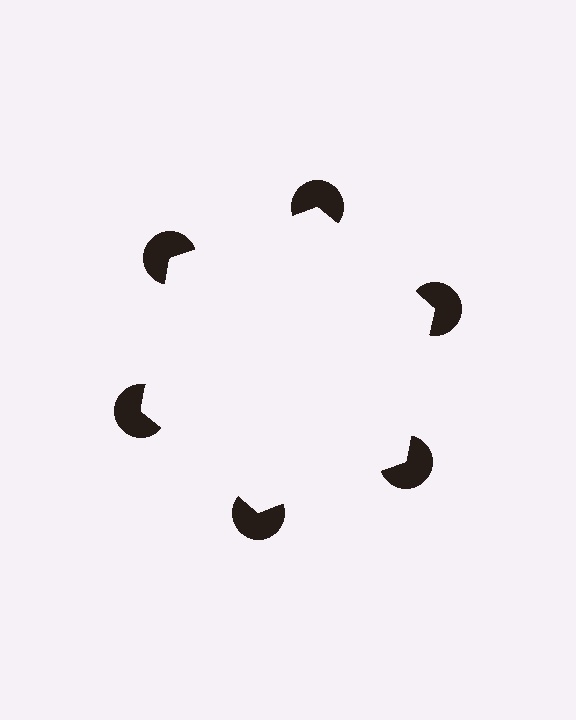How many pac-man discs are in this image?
There are 6 — one at each vertex of the illusory hexagon.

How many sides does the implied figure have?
6 sides.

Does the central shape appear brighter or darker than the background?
It typically appears slightly brighter than the background, even though no actual brightness change is drawn.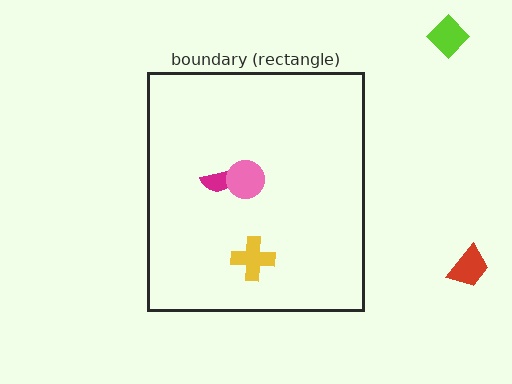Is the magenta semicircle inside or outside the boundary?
Inside.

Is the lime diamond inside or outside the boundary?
Outside.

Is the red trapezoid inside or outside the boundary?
Outside.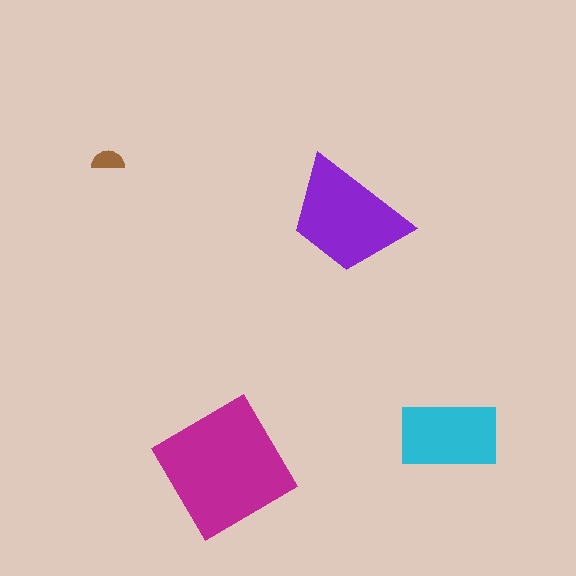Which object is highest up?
The brown semicircle is topmost.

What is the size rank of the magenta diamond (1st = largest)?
1st.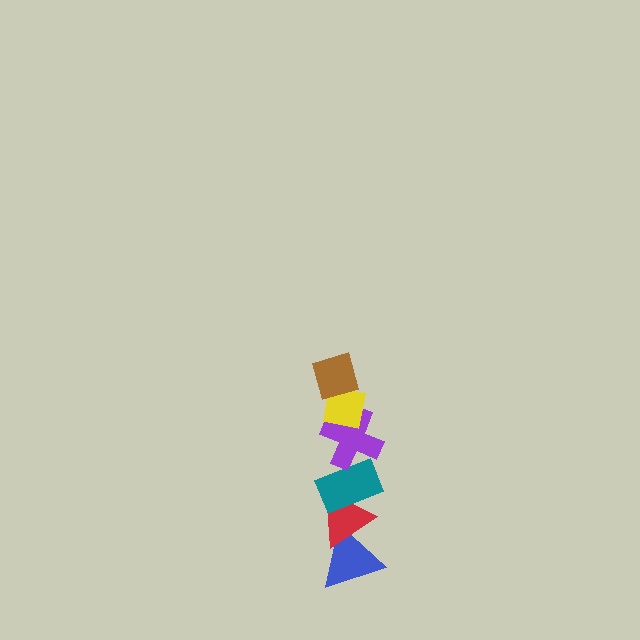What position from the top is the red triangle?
The red triangle is 5th from the top.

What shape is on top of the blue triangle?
The red triangle is on top of the blue triangle.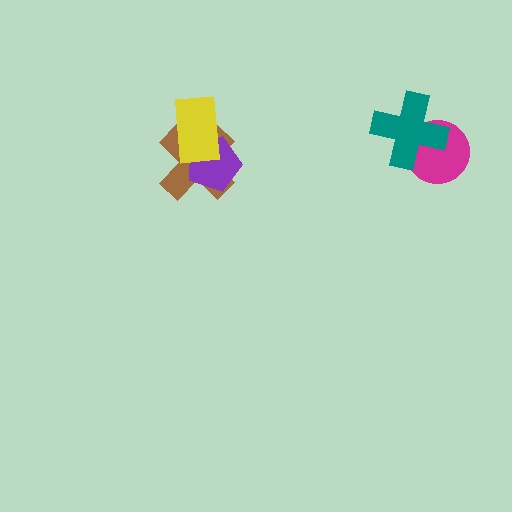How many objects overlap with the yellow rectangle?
2 objects overlap with the yellow rectangle.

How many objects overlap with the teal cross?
1 object overlaps with the teal cross.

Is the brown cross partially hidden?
Yes, it is partially covered by another shape.